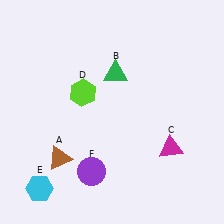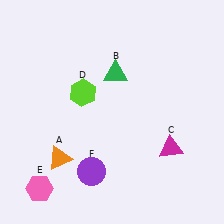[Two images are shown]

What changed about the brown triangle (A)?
In Image 1, A is brown. In Image 2, it changed to orange.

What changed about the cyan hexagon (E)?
In Image 1, E is cyan. In Image 2, it changed to pink.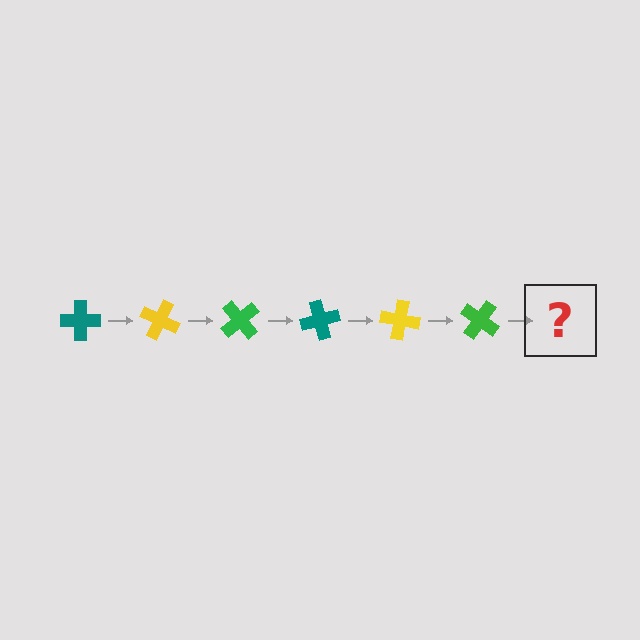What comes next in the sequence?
The next element should be a teal cross, rotated 150 degrees from the start.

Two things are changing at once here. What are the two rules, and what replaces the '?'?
The two rules are that it rotates 25 degrees each step and the color cycles through teal, yellow, and green. The '?' should be a teal cross, rotated 150 degrees from the start.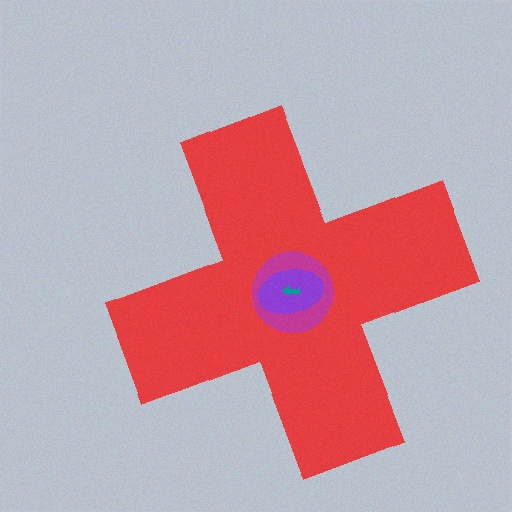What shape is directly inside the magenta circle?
The purple ellipse.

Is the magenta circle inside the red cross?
Yes.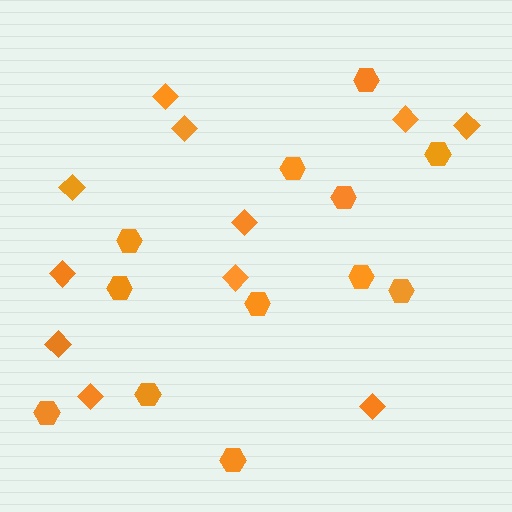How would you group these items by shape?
There are 2 groups: one group of diamonds (11) and one group of hexagons (12).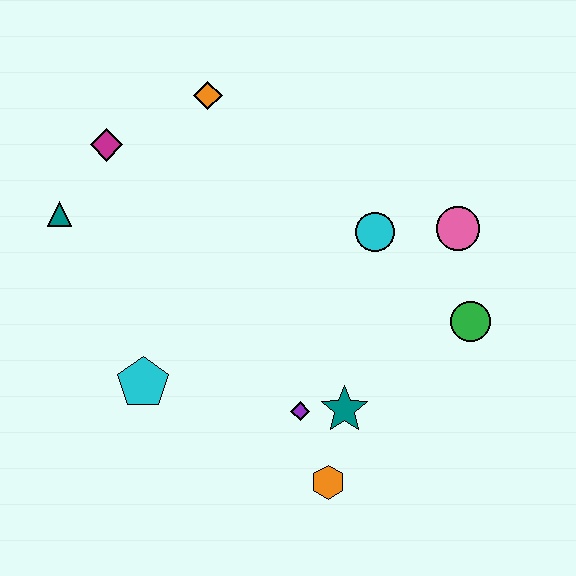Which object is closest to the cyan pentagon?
The purple diamond is closest to the cyan pentagon.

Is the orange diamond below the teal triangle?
No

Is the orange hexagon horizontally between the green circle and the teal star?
No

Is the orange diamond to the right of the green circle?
No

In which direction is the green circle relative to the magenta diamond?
The green circle is to the right of the magenta diamond.